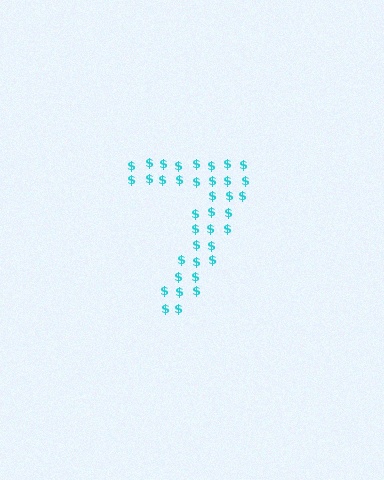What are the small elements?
The small elements are dollar signs.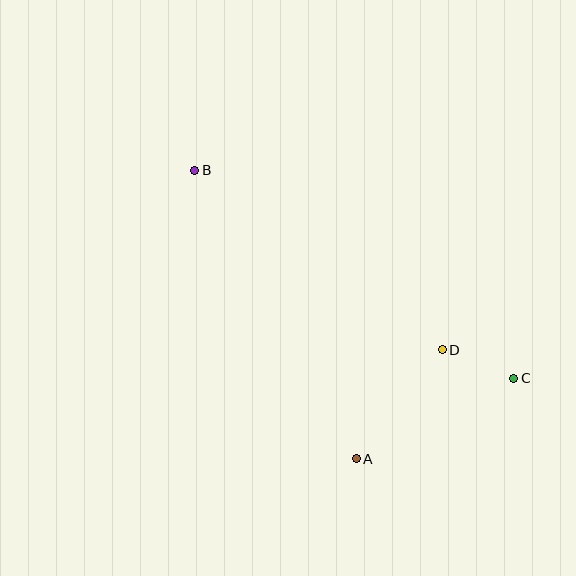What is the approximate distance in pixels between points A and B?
The distance between A and B is approximately 331 pixels.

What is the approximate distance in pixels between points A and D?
The distance between A and D is approximately 139 pixels.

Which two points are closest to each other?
Points C and D are closest to each other.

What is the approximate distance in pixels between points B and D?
The distance between B and D is approximately 306 pixels.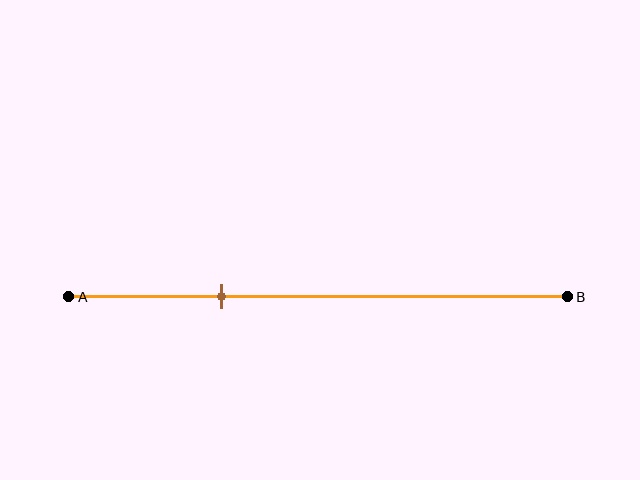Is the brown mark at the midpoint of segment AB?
No, the mark is at about 30% from A, not at the 50% midpoint.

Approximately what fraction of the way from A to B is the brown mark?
The brown mark is approximately 30% of the way from A to B.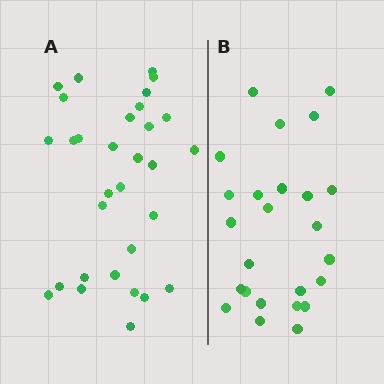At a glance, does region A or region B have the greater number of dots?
Region A (the left region) has more dots.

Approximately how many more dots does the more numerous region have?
Region A has about 6 more dots than region B.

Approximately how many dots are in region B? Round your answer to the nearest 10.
About 20 dots. (The exact count is 25, which rounds to 20.)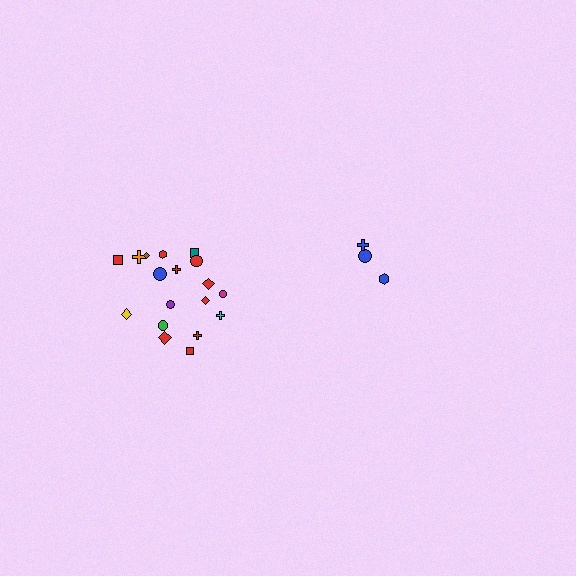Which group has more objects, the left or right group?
The left group.